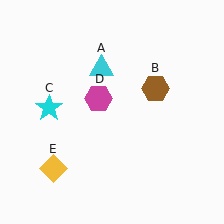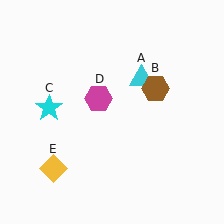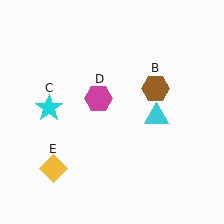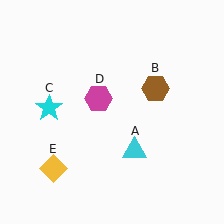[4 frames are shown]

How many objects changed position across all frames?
1 object changed position: cyan triangle (object A).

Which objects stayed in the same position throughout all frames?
Brown hexagon (object B) and cyan star (object C) and magenta hexagon (object D) and yellow diamond (object E) remained stationary.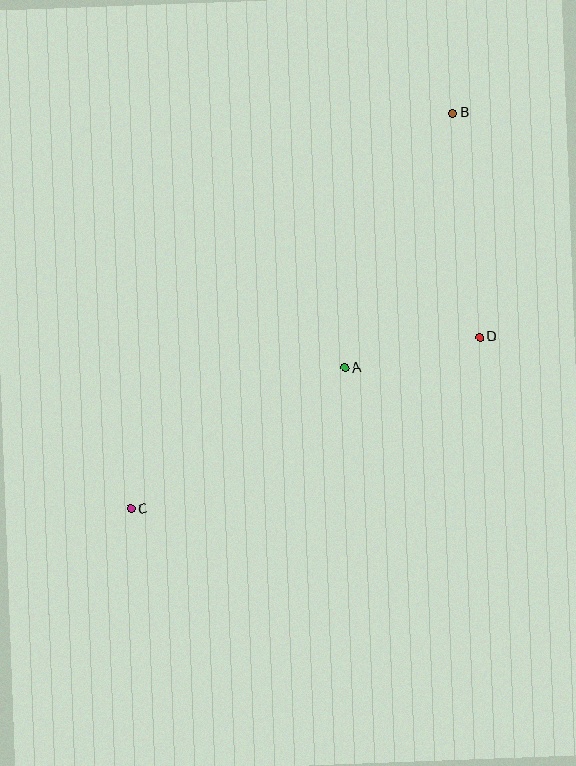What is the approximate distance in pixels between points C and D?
The distance between C and D is approximately 389 pixels.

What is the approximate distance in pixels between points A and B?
The distance between A and B is approximately 277 pixels.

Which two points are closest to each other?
Points A and D are closest to each other.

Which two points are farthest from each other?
Points B and C are farthest from each other.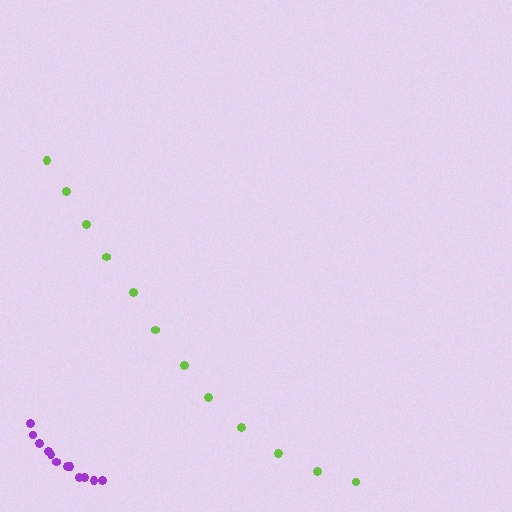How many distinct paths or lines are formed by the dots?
There are 2 distinct paths.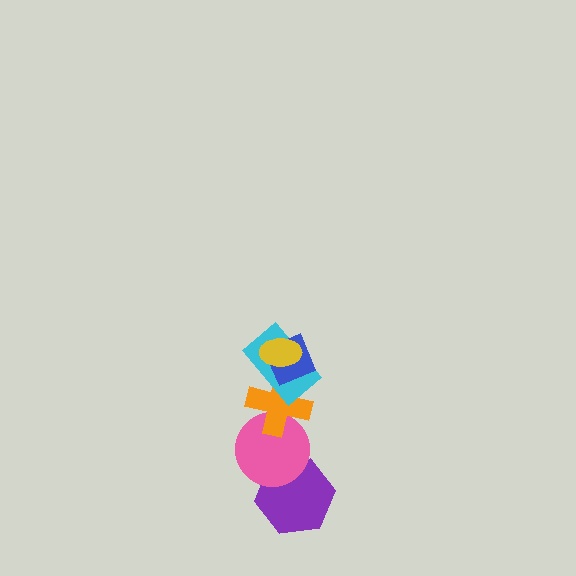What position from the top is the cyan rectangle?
The cyan rectangle is 3rd from the top.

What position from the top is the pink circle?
The pink circle is 5th from the top.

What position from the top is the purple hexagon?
The purple hexagon is 6th from the top.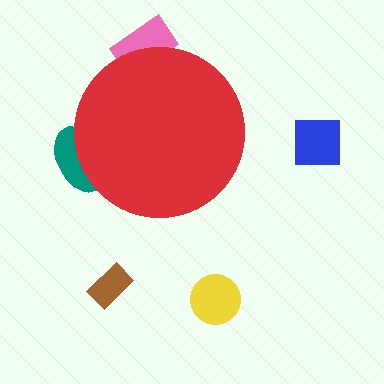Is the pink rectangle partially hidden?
Yes, the pink rectangle is partially hidden behind the red circle.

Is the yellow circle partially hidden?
No, the yellow circle is fully visible.